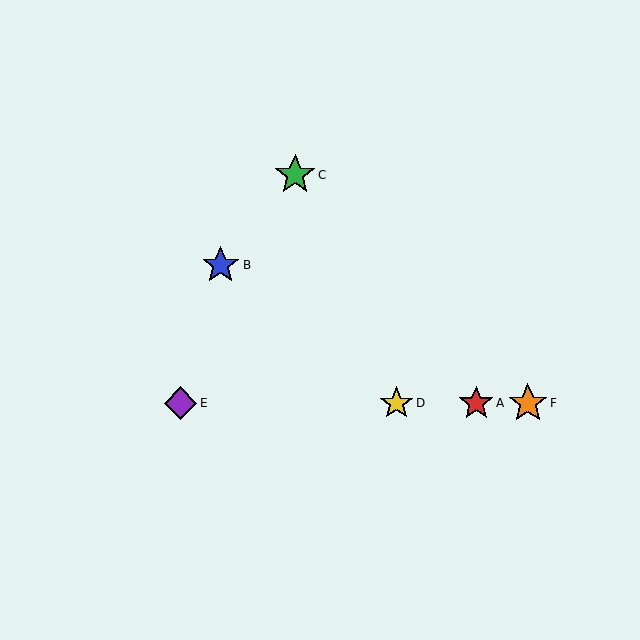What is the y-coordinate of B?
Object B is at y≈265.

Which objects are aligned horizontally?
Objects A, D, E, F are aligned horizontally.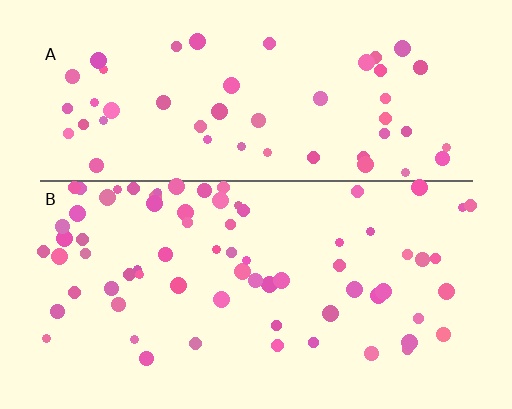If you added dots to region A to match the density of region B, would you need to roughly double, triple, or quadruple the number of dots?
Approximately double.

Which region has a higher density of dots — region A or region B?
B (the bottom).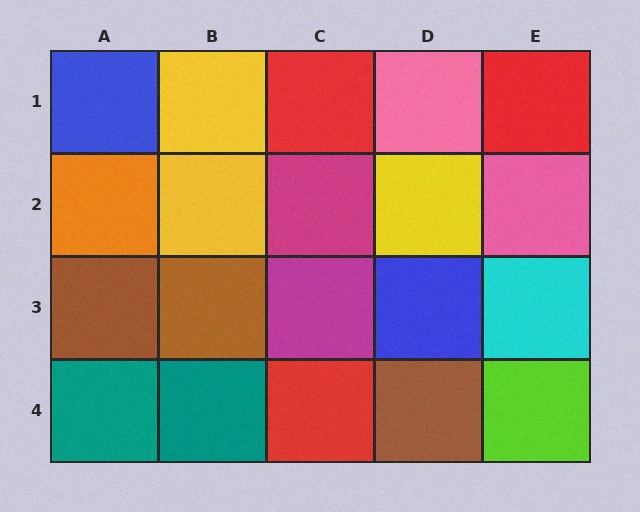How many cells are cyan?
1 cell is cyan.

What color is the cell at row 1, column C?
Red.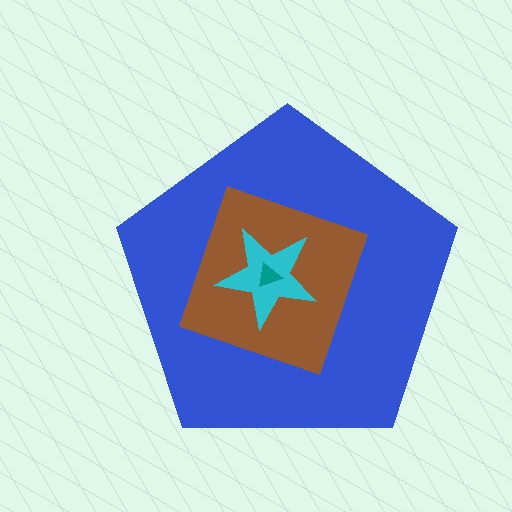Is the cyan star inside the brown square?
Yes.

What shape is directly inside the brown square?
The cyan star.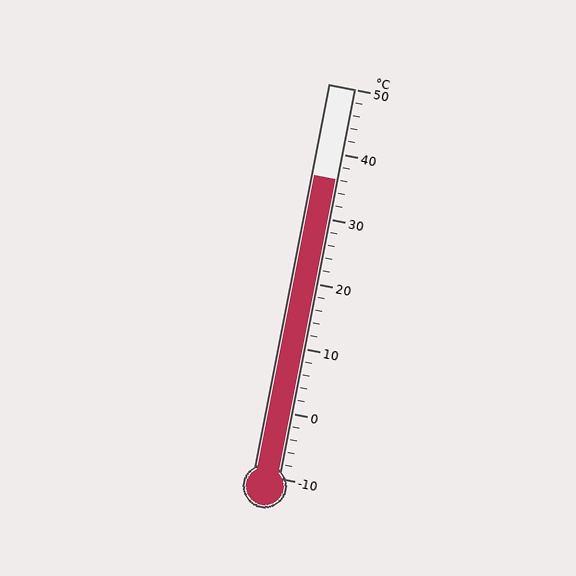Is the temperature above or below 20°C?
The temperature is above 20°C.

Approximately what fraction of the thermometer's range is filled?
The thermometer is filled to approximately 75% of its range.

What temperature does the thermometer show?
The thermometer shows approximately 36°C.